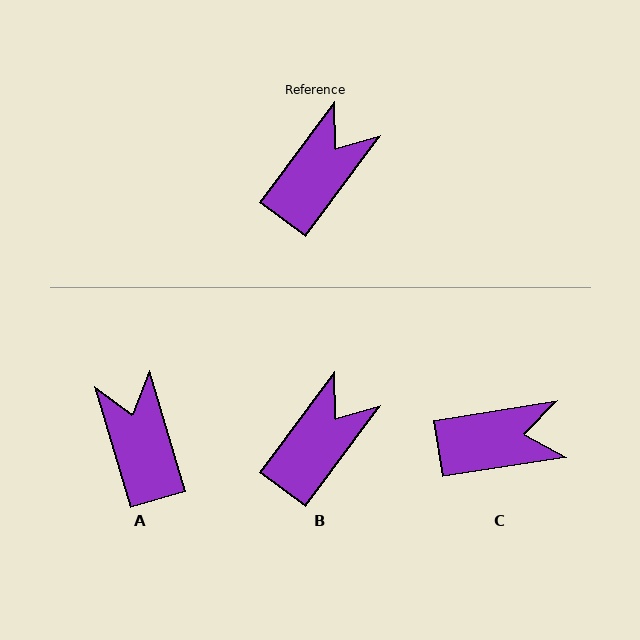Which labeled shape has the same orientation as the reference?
B.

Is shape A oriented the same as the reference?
No, it is off by about 53 degrees.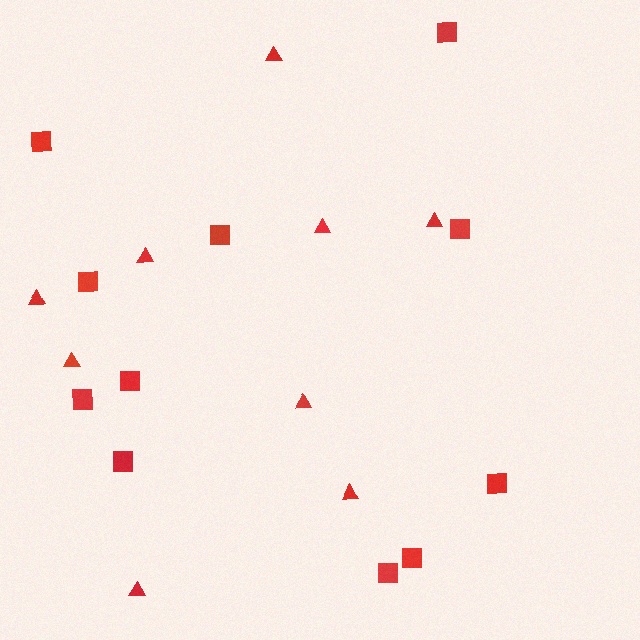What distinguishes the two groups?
There are 2 groups: one group of triangles (9) and one group of squares (11).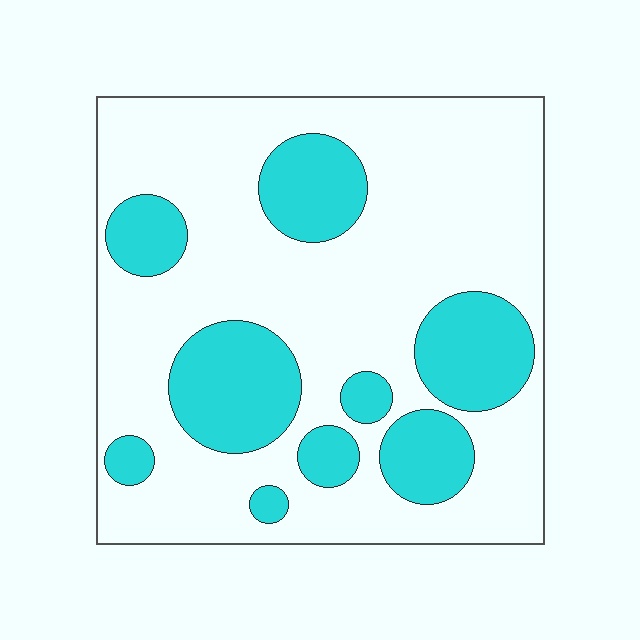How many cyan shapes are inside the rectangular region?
9.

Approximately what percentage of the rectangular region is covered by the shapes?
Approximately 30%.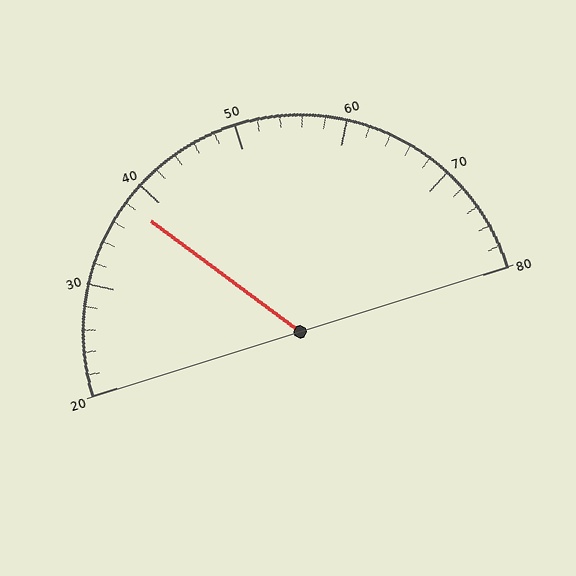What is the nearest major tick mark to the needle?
The nearest major tick mark is 40.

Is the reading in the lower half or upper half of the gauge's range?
The reading is in the lower half of the range (20 to 80).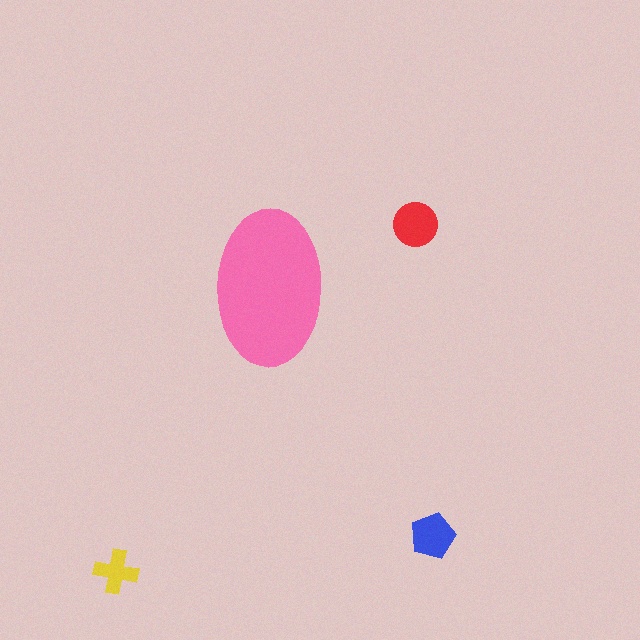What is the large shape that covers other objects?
A pink ellipse.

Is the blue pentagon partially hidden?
No, the blue pentagon is fully visible.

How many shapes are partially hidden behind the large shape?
0 shapes are partially hidden.